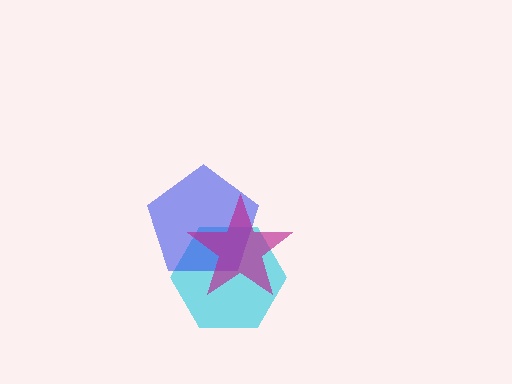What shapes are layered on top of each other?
The layered shapes are: a cyan hexagon, a blue pentagon, a magenta star.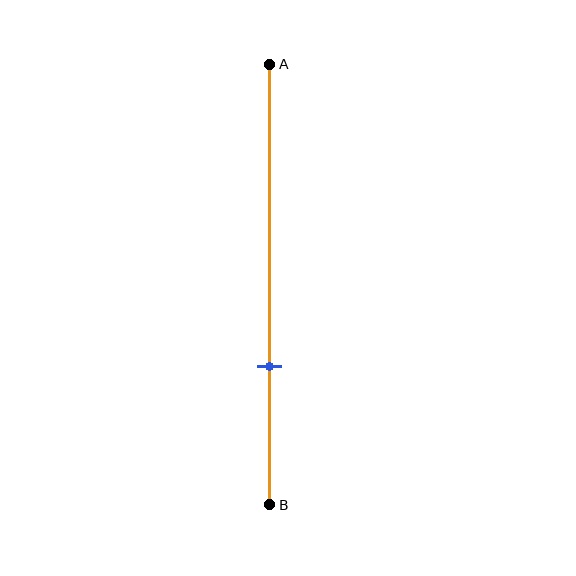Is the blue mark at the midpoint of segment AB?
No, the mark is at about 70% from A, not at the 50% midpoint.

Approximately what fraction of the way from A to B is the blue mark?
The blue mark is approximately 70% of the way from A to B.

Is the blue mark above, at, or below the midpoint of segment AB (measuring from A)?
The blue mark is below the midpoint of segment AB.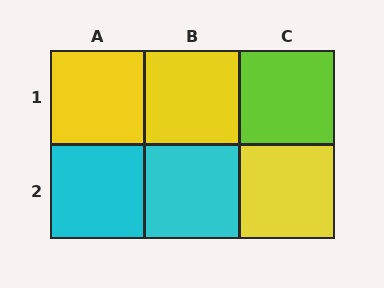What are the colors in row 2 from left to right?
Cyan, cyan, yellow.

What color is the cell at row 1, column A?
Yellow.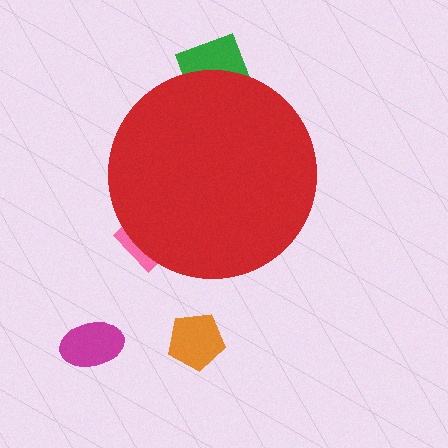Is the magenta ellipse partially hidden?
No, the magenta ellipse is fully visible.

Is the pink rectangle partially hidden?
Yes, the pink rectangle is partially hidden behind the red circle.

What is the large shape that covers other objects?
A red circle.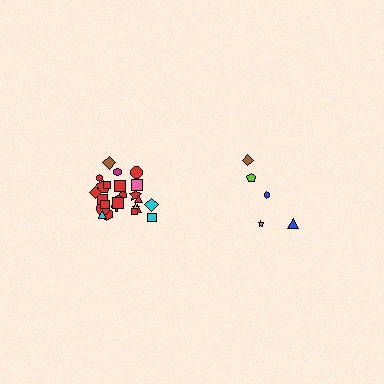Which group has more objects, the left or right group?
The left group.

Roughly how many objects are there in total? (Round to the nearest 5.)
Roughly 30 objects in total.